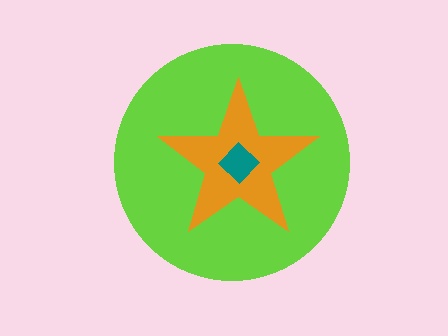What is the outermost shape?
The lime circle.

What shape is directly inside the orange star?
The teal diamond.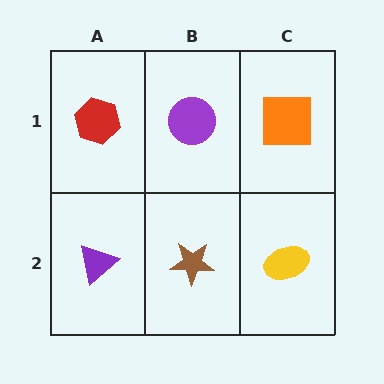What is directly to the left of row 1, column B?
A red hexagon.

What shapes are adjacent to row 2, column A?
A red hexagon (row 1, column A), a brown star (row 2, column B).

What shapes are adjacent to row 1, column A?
A purple triangle (row 2, column A), a purple circle (row 1, column B).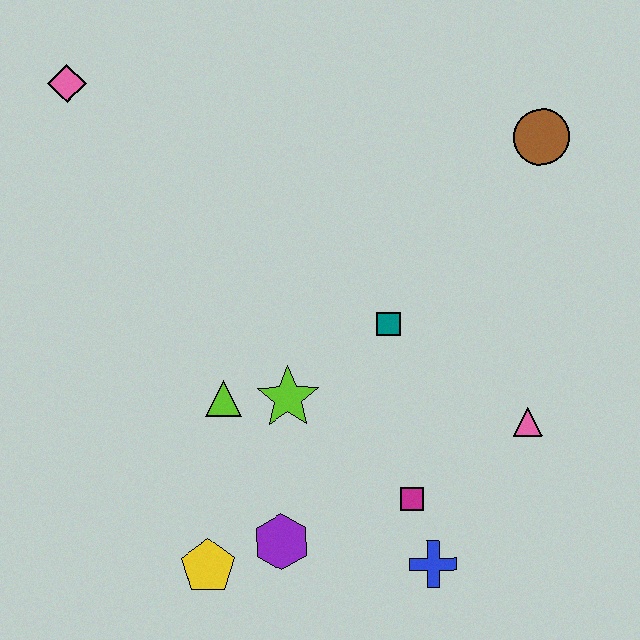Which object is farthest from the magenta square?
The pink diamond is farthest from the magenta square.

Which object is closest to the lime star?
The lime triangle is closest to the lime star.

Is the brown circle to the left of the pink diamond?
No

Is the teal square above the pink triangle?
Yes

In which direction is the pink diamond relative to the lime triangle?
The pink diamond is above the lime triangle.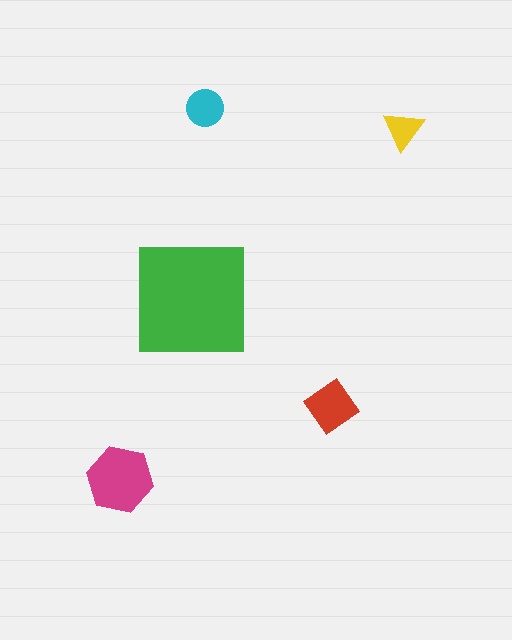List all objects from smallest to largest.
The yellow triangle, the cyan circle, the red diamond, the magenta hexagon, the green square.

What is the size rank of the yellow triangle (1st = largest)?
5th.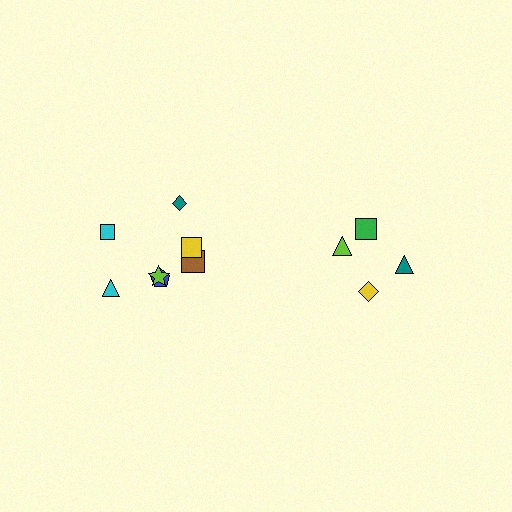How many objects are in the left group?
There are 7 objects.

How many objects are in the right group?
There are 4 objects.